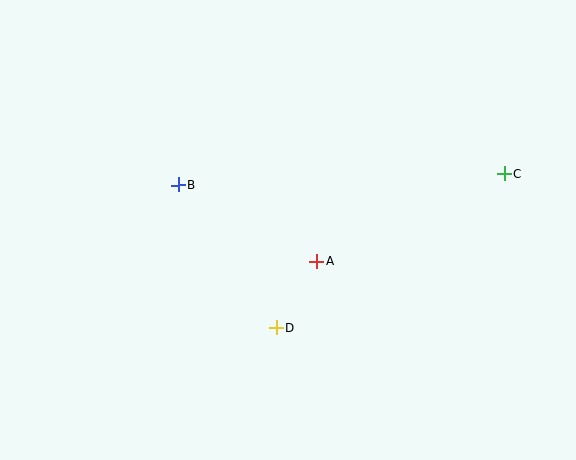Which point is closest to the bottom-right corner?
Point C is closest to the bottom-right corner.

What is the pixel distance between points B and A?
The distance between B and A is 158 pixels.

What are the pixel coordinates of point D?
Point D is at (277, 328).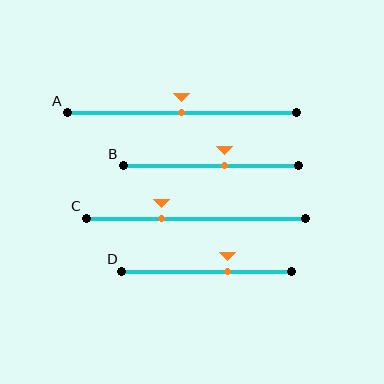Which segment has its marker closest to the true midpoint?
Segment A has its marker closest to the true midpoint.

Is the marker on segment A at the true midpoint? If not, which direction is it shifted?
Yes, the marker on segment A is at the true midpoint.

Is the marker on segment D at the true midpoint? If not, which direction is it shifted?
No, the marker on segment D is shifted to the right by about 12% of the segment length.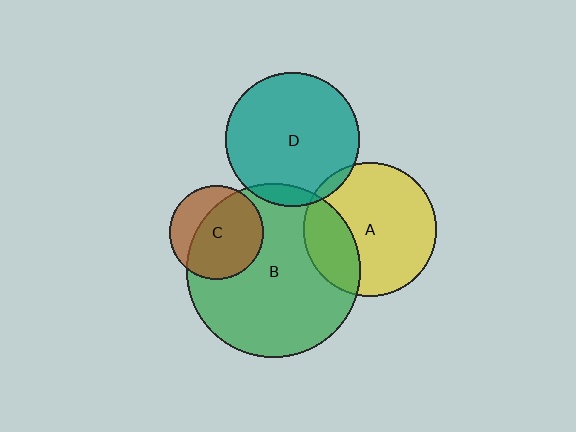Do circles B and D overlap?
Yes.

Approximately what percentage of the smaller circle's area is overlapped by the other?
Approximately 10%.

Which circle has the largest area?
Circle B (green).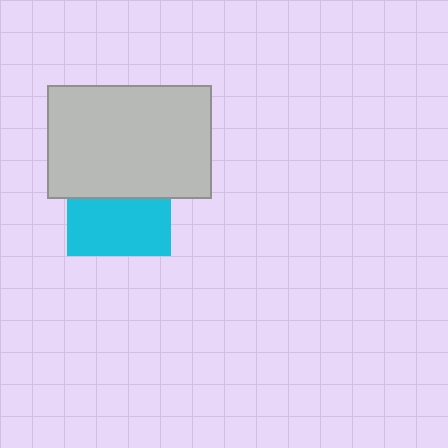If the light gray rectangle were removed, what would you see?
You would see the complete cyan square.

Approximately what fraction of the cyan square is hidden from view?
Roughly 46% of the cyan square is hidden behind the light gray rectangle.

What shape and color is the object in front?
The object in front is a light gray rectangle.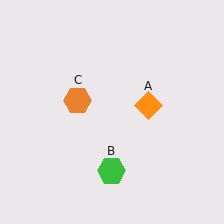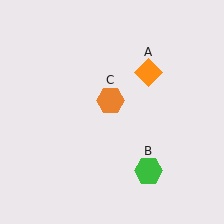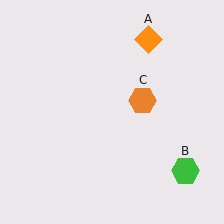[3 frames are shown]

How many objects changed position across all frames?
3 objects changed position: orange diamond (object A), green hexagon (object B), orange hexagon (object C).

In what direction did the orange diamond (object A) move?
The orange diamond (object A) moved up.